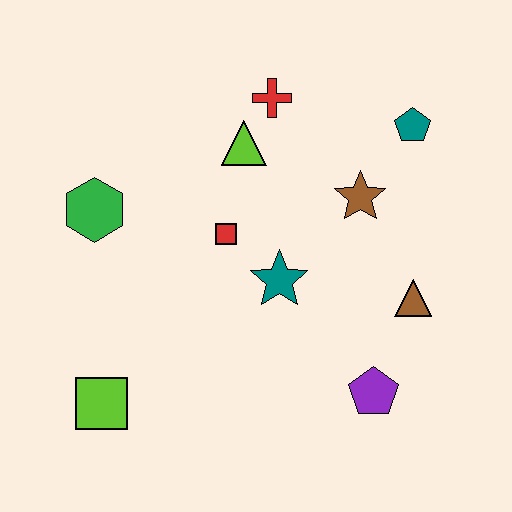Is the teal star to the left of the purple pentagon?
Yes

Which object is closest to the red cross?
The lime triangle is closest to the red cross.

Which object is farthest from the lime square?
The teal pentagon is farthest from the lime square.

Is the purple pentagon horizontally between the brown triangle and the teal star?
Yes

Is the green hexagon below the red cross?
Yes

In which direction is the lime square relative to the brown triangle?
The lime square is to the left of the brown triangle.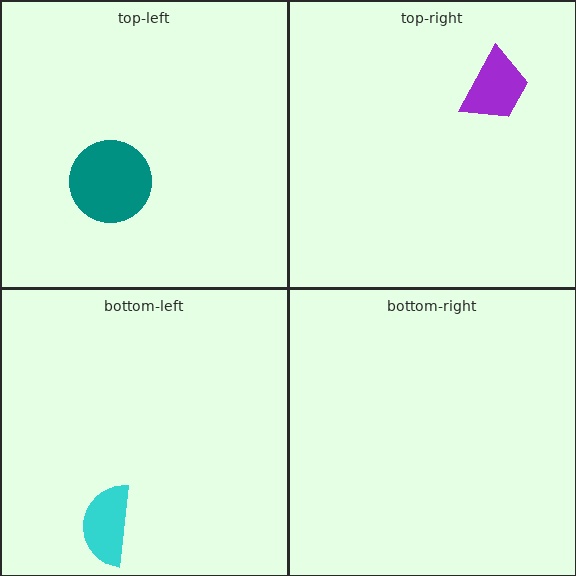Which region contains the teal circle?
The top-left region.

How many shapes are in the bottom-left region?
1.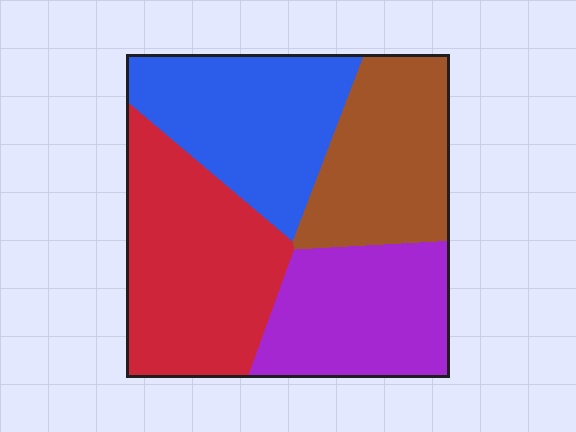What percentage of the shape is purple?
Purple covers around 25% of the shape.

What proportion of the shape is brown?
Brown covers around 20% of the shape.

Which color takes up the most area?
Red, at roughly 30%.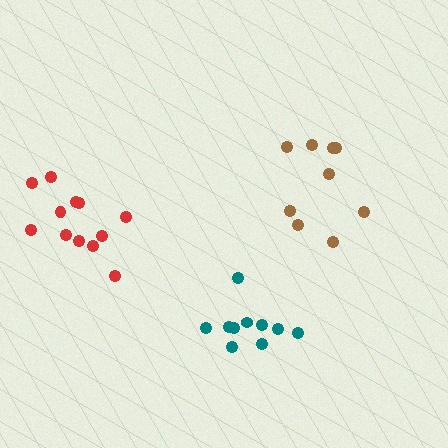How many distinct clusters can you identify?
There are 3 distinct clusters.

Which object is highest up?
The brown cluster is topmost.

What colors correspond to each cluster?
The clusters are colored: teal, brown, red.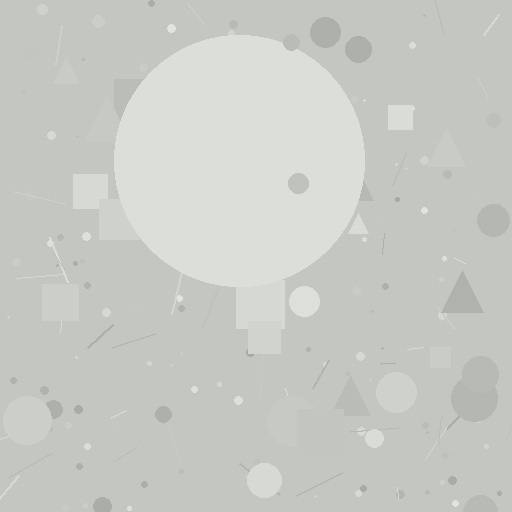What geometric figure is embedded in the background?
A circle is embedded in the background.